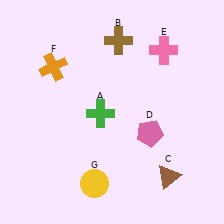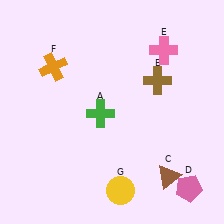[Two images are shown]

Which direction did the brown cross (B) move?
The brown cross (B) moved down.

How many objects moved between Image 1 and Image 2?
3 objects moved between the two images.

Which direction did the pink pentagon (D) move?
The pink pentagon (D) moved down.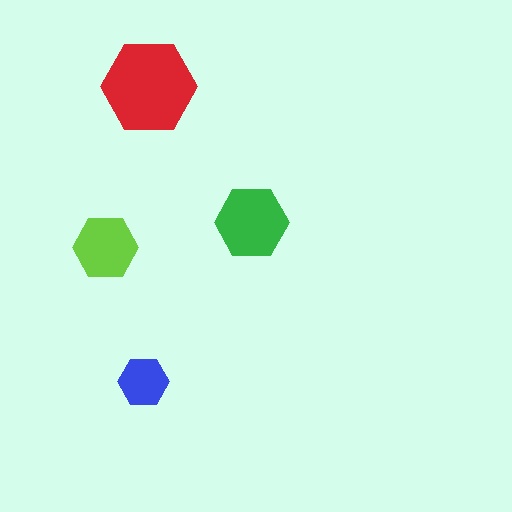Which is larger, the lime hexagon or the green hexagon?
The green one.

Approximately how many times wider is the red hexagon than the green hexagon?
About 1.5 times wider.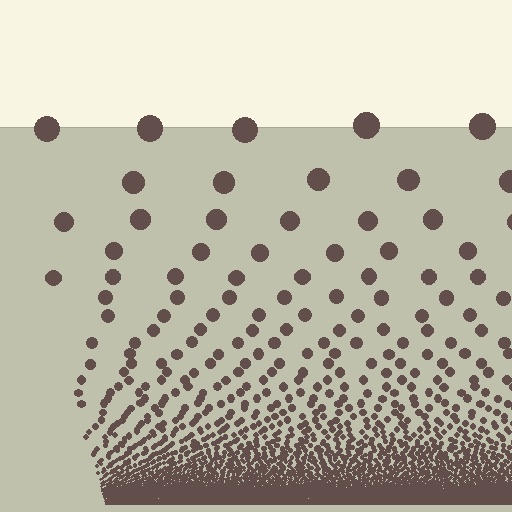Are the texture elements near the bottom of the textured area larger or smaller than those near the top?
Smaller. The gradient is inverted — elements near the bottom are smaller and denser.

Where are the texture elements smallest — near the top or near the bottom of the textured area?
Near the bottom.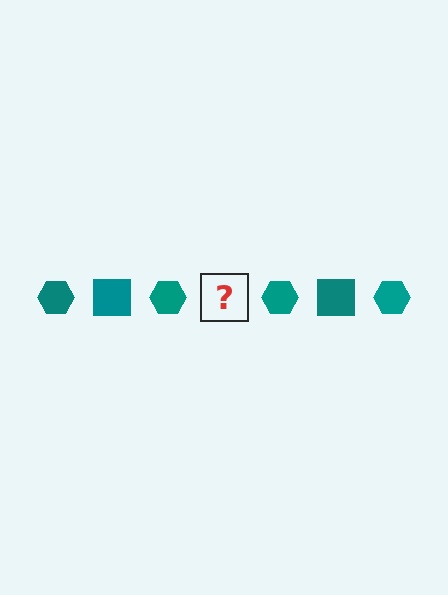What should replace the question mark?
The question mark should be replaced with a teal square.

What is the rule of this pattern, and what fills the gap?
The rule is that the pattern cycles through hexagon, square shapes in teal. The gap should be filled with a teal square.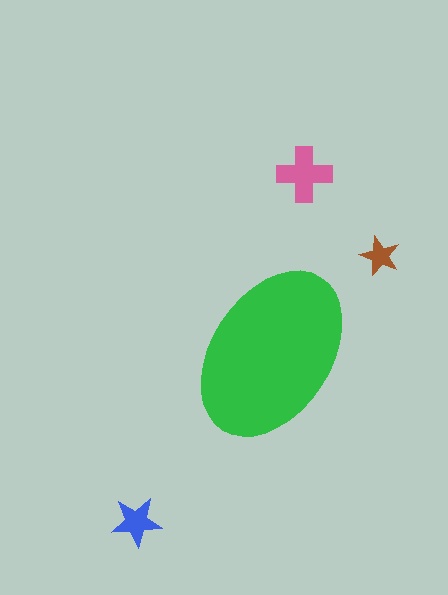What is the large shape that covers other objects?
A green ellipse.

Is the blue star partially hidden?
No, the blue star is fully visible.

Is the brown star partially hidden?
No, the brown star is fully visible.